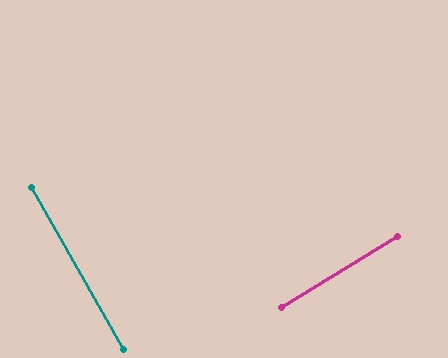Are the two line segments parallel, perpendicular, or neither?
Perpendicular — they meet at approximately 88°.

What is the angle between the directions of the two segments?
Approximately 88 degrees.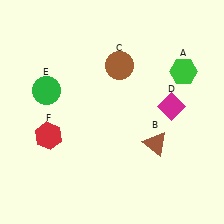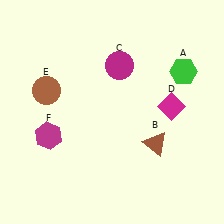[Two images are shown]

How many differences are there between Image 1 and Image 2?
There are 3 differences between the two images.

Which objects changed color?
C changed from brown to magenta. E changed from green to brown. F changed from red to magenta.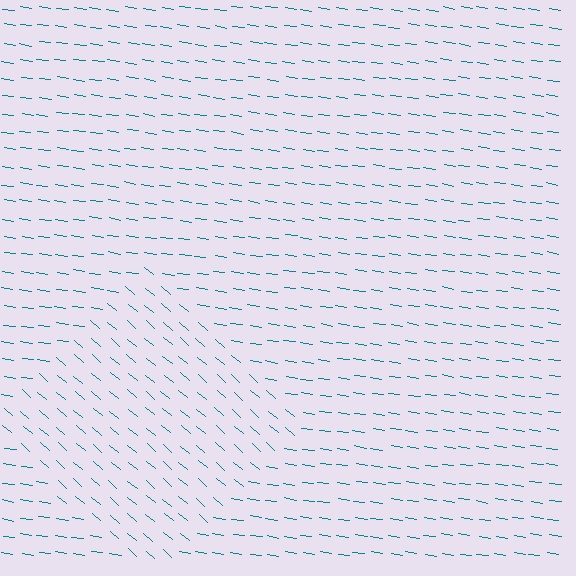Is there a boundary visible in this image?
Yes, there is a texture boundary formed by a change in line orientation.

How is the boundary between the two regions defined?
The boundary is defined purely by a change in line orientation (approximately 32 degrees difference). All lines are the same color and thickness.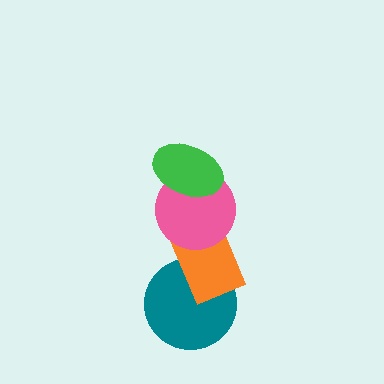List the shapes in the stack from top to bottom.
From top to bottom: the green ellipse, the pink circle, the orange rectangle, the teal circle.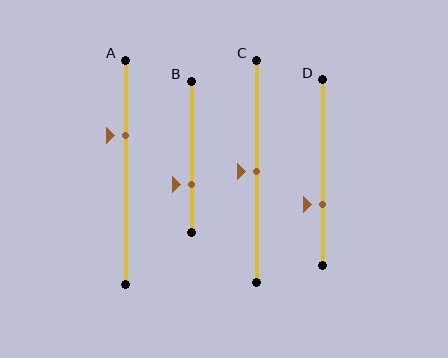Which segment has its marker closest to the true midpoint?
Segment C has its marker closest to the true midpoint.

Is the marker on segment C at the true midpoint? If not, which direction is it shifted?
Yes, the marker on segment C is at the true midpoint.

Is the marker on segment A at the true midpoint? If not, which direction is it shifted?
No, the marker on segment A is shifted upward by about 16% of the segment length.